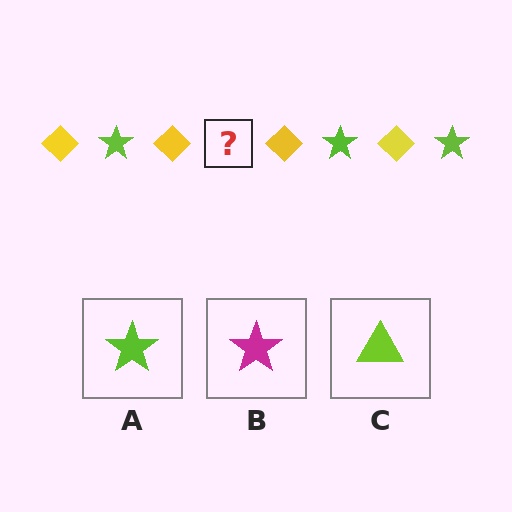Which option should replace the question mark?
Option A.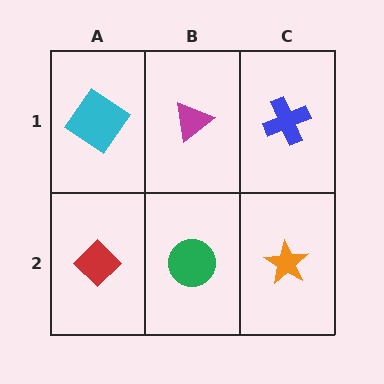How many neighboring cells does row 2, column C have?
2.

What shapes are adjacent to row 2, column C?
A blue cross (row 1, column C), a green circle (row 2, column B).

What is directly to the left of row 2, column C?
A green circle.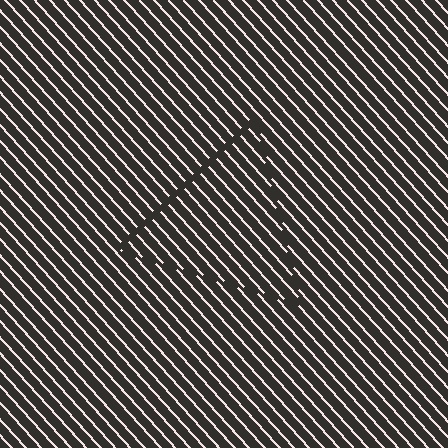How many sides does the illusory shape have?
3 sides — the line-ends trace a triangle.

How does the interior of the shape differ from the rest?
The interior of the shape contains the same grating, shifted by half a period — the contour is defined by the phase discontinuity where line-ends from the inner and outer gratings abut.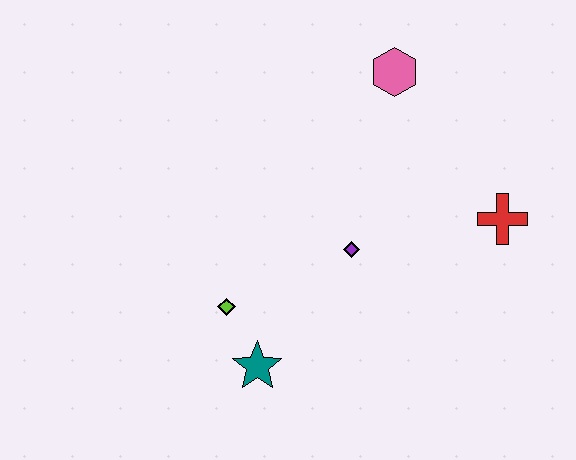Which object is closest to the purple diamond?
The lime diamond is closest to the purple diamond.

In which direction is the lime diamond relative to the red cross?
The lime diamond is to the left of the red cross.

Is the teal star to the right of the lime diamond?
Yes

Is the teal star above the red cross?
No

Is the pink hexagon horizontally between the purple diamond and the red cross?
Yes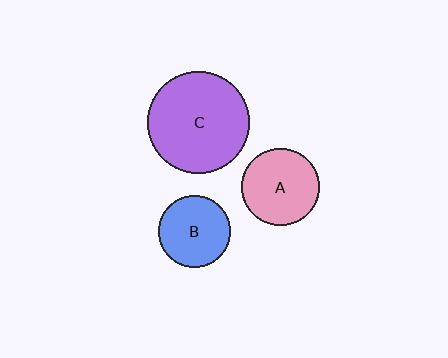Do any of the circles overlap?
No, none of the circles overlap.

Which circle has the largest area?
Circle C (purple).